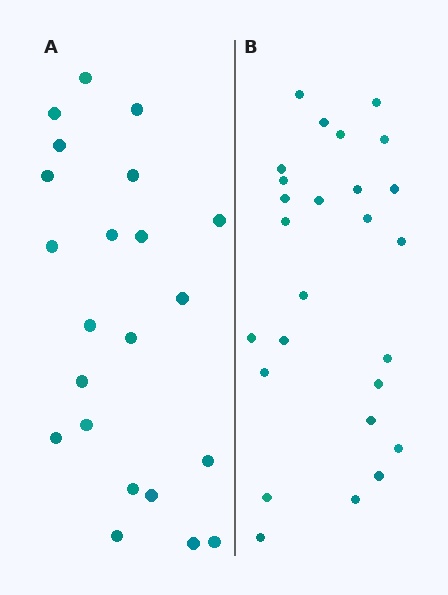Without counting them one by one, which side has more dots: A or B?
Region B (the right region) has more dots.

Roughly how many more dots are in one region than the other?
Region B has about 4 more dots than region A.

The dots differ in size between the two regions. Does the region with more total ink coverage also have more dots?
No. Region A has more total ink coverage because its dots are larger, but region B actually contains more individual dots. Total area can be misleading — the number of items is what matters here.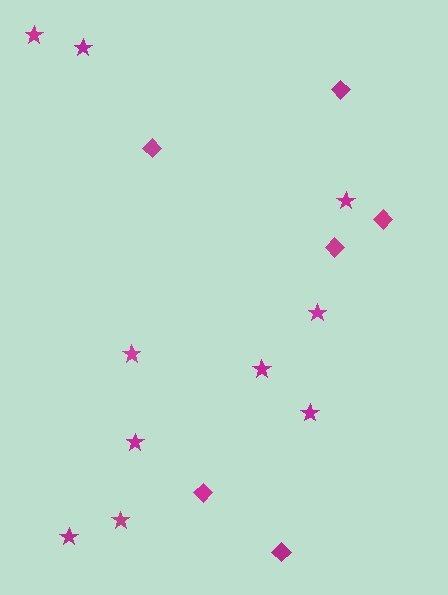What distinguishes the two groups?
There are 2 groups: one group of stars (10) and one group of diamonds (6).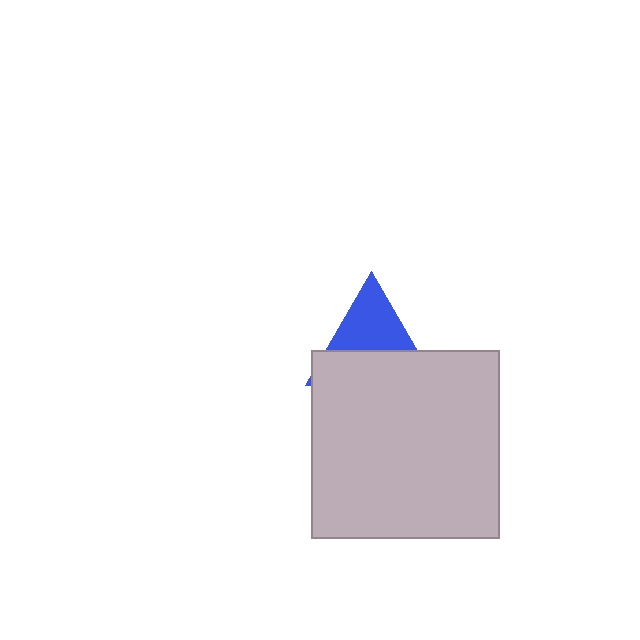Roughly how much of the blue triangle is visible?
About half of it is visible (roughly 48%).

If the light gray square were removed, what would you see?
You would see the complete blue triangle.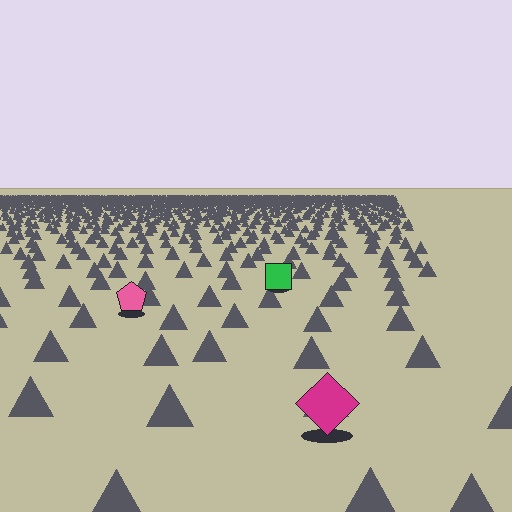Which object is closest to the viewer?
The magenta diamond is closest. The texture marks near it are larger and more spread out.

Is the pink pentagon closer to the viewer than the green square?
Yes. The pink pentagon is closer — you can tell from the texture gradient: the ground texture is coarser near it.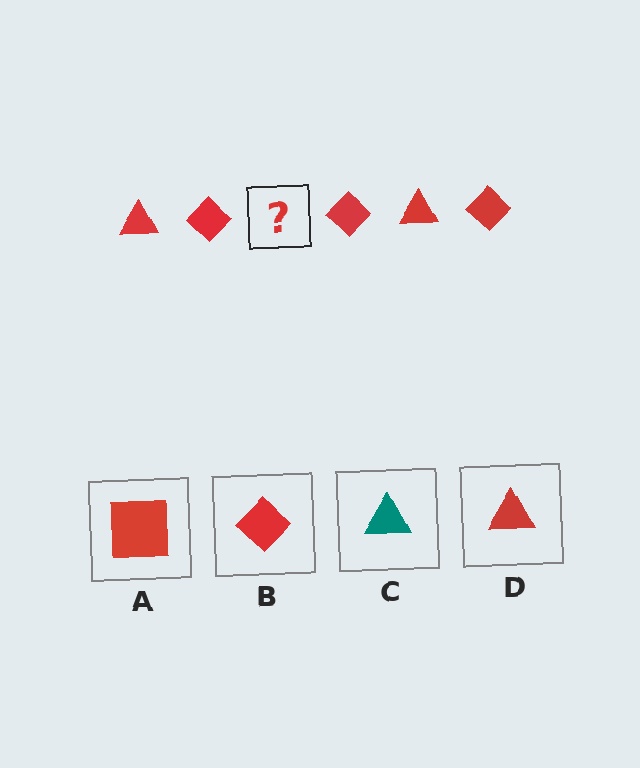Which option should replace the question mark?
Option D.